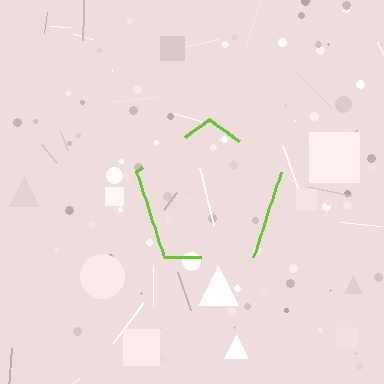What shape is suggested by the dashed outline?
The dashed outline suggests a pentagon.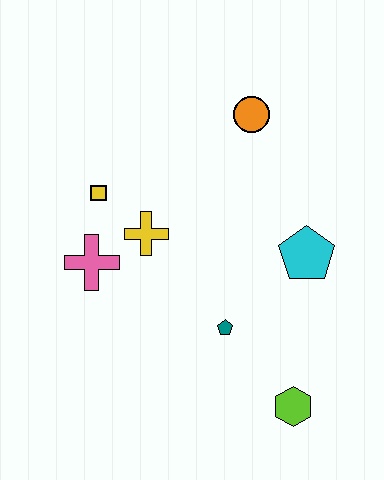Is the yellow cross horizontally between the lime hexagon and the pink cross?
Yes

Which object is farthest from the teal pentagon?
The orange circle is farthest from the teal pentagon.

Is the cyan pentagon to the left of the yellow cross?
No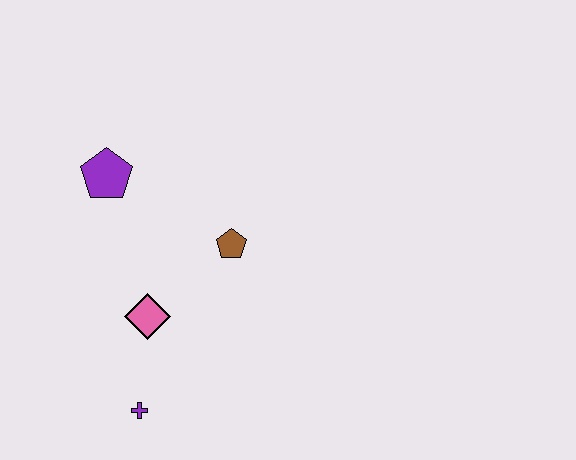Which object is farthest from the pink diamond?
The purple pentagon is farthest from the pink diamond.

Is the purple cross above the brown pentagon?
No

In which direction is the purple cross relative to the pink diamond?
The purple cross is below the pink diamond.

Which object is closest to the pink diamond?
The purple cross is closest to the pink diamond.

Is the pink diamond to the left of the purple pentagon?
No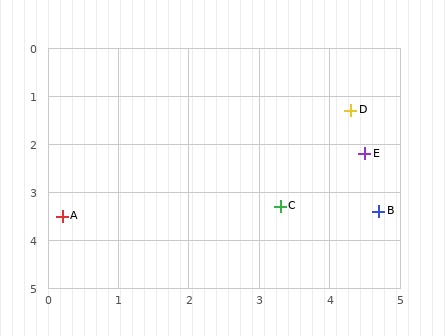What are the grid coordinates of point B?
Point B is at approximately (4.7, 3.4).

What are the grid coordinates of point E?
Point E is at approximately (4.5, 2.2).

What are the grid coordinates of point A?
Point A is at approximately (0.2, 3.5).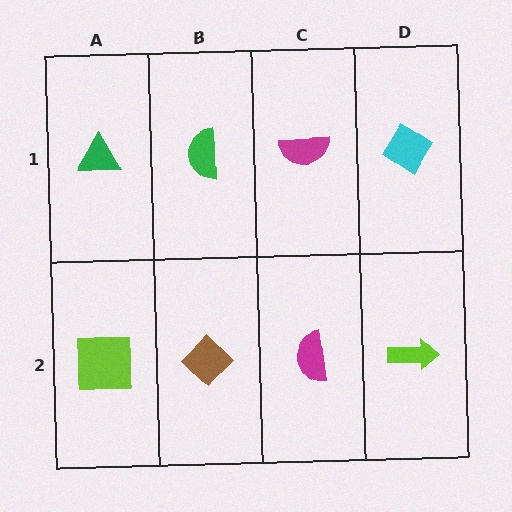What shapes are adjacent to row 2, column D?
A cyan diamond (row 1, column D), a magenta semicircle (row 2, column C).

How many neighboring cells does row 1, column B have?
3.